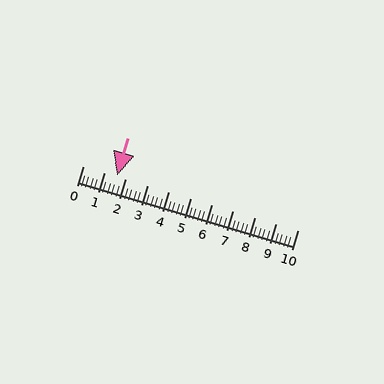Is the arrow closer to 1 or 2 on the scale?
The arrow is closer to 2.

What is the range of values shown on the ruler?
The ruler shows values from 0 to 10.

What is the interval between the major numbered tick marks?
The major tick marks are spaced 1 units apart.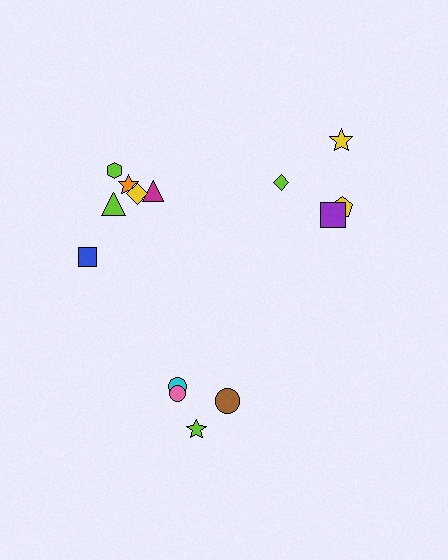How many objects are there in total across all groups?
There are 14 objects.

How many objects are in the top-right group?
There are 4 objects.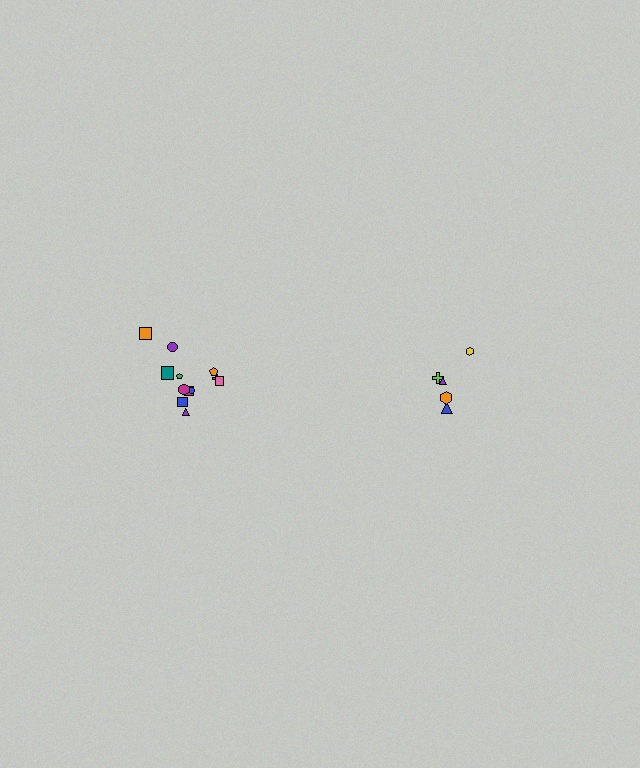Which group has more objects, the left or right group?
The left group.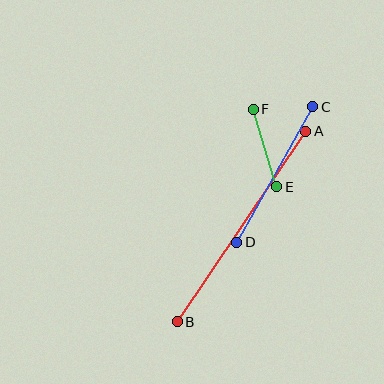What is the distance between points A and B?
The distance is approximately 230 pixels.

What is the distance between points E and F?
The distance is approximately 81 pixels.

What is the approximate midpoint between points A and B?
The midpoint is at approximately (242, 226) pixels.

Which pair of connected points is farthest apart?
Points A and B are farthest apart.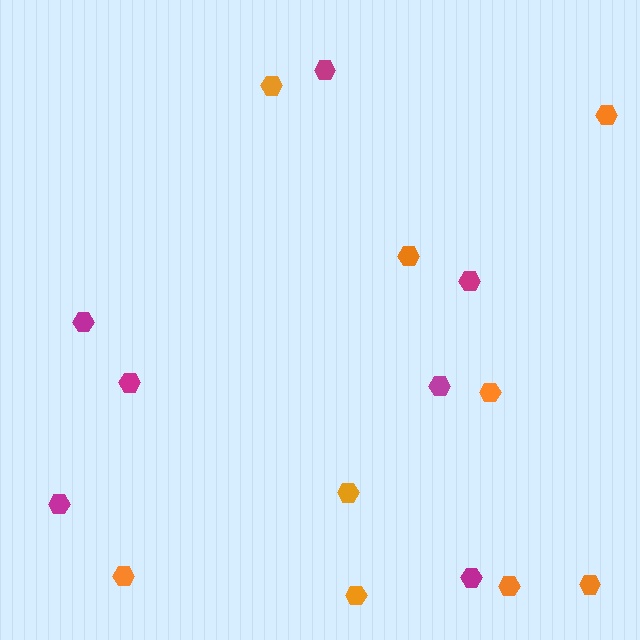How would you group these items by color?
There are 2 groups: one group of orange hexagons (9) and one group of magenta hexagons (7).